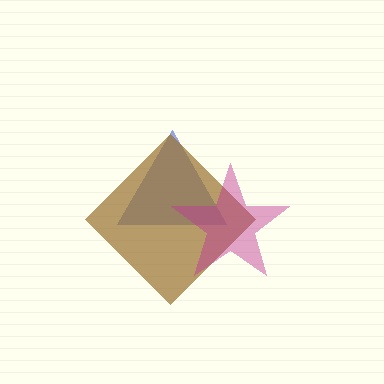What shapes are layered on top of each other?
The layered shapes are: a blue triangle, a brown diamond, a magenta star.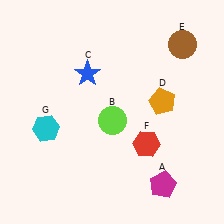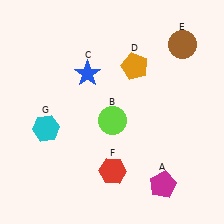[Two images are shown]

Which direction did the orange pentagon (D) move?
The orange pentagon (D) moved up.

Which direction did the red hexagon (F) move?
The red hexagon (F) moved left.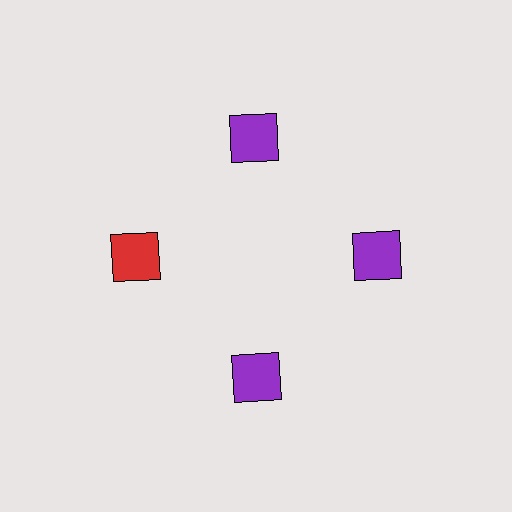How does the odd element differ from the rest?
It has a different color: red instead of purple.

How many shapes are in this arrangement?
There are 4 shapes arranged in a ring pattern.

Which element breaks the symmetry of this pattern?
The red square at roughly the 9 o'clock position breaks the symmetry. All other shapes are purple squares.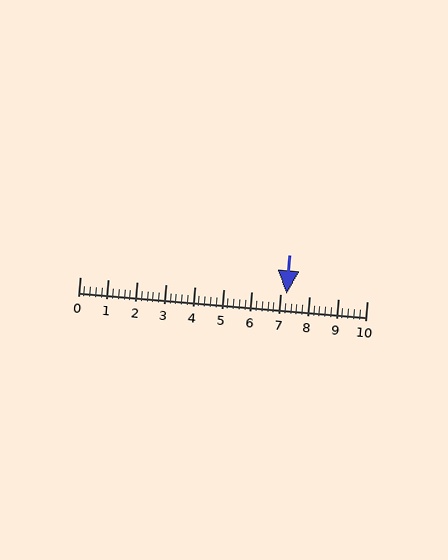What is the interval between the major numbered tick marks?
The major tick marks are spaced 1 units apart.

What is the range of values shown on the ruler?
The ruler shows values from 0 to 10.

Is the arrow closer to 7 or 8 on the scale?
The arrow is closer to 7.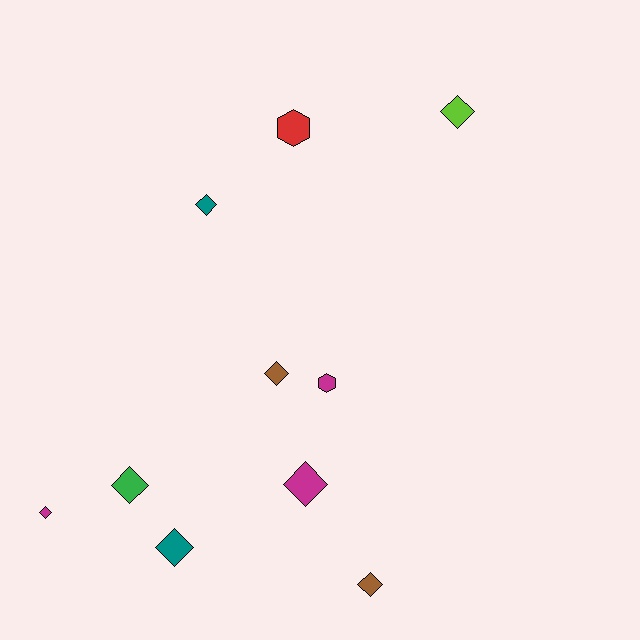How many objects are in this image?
There are 10 objects.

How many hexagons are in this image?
There are 2 hexagons.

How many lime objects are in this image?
There is 1 lime object.